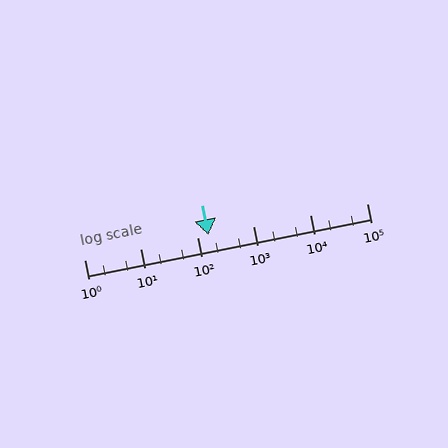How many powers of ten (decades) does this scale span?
The scale spans 5 decades, from 1 to 100000.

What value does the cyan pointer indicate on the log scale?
The pointer indicates approximately 160.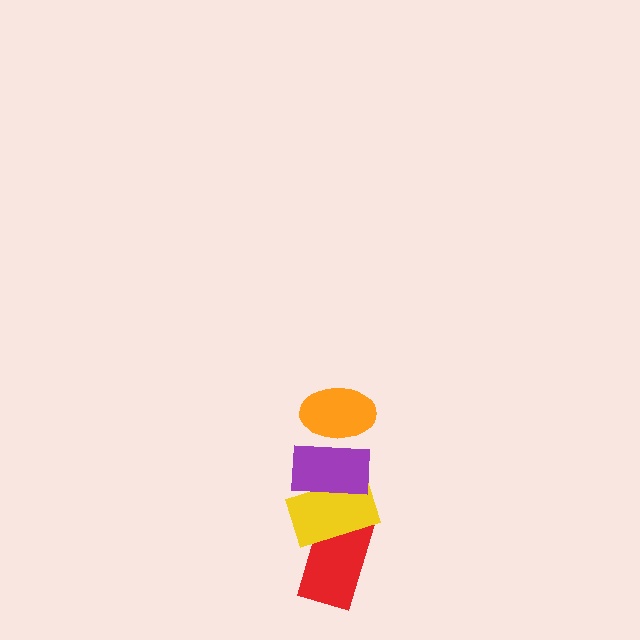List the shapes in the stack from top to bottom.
From top to bottom: the orange ellipse, the purple rectangle, the yellow rectangle, the red rectangle.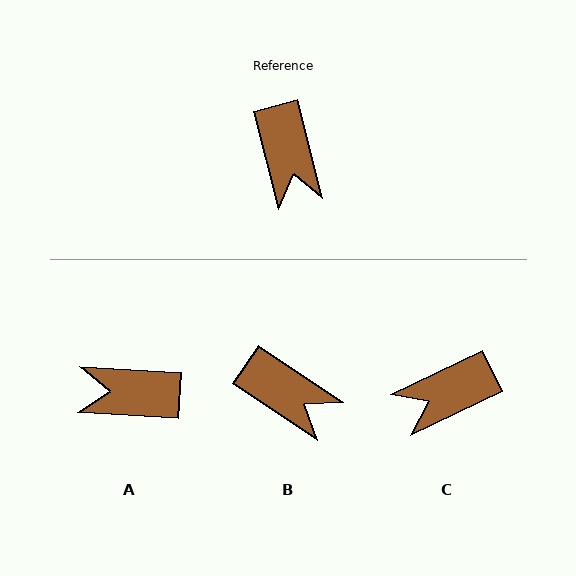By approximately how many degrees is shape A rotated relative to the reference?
Approximately 108 degrees clockwise.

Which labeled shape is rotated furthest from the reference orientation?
A, about 108 degrees away.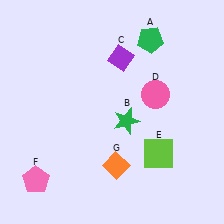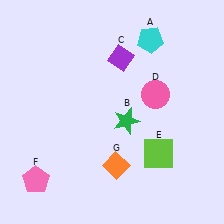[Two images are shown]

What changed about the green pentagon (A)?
In Image 1, A is green. In Image 2, it changed to cyan.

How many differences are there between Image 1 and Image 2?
There is 1 difference between the two images.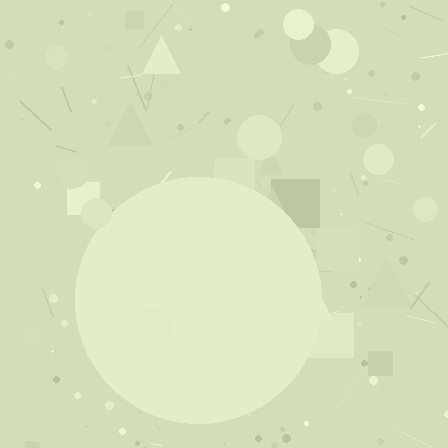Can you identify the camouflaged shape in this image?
The camouflaged shape is a circle.